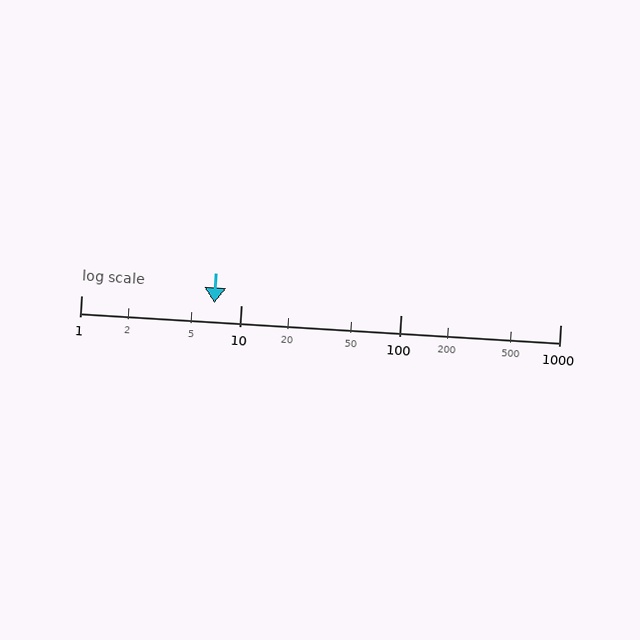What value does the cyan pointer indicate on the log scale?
The pointer indicates approximately 6.8.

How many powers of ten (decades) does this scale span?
The scale spans 3 decades, from 1 to 1000.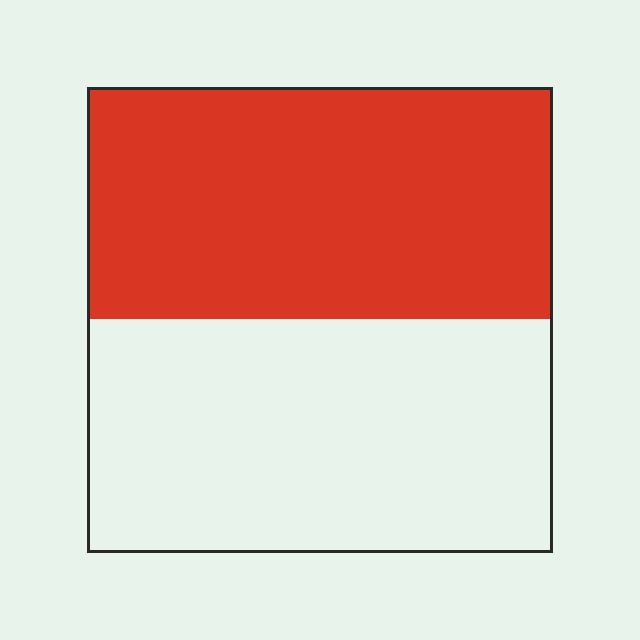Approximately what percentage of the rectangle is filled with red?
Approximately 50%.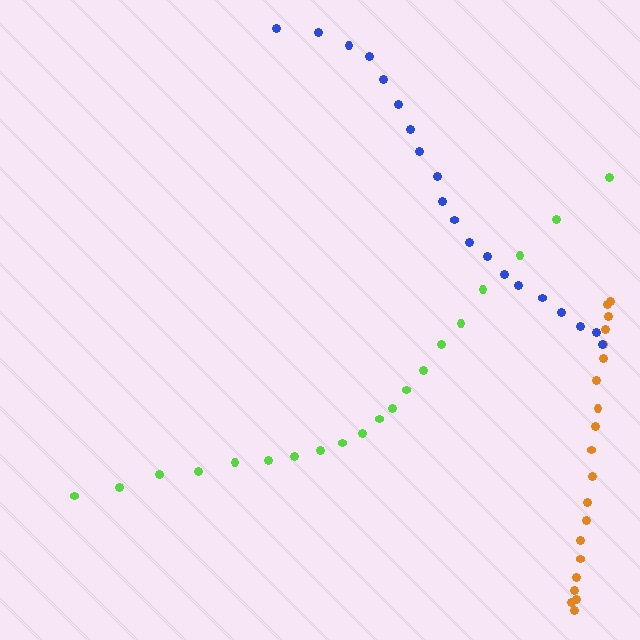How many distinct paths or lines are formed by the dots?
There are 3 distinct paths.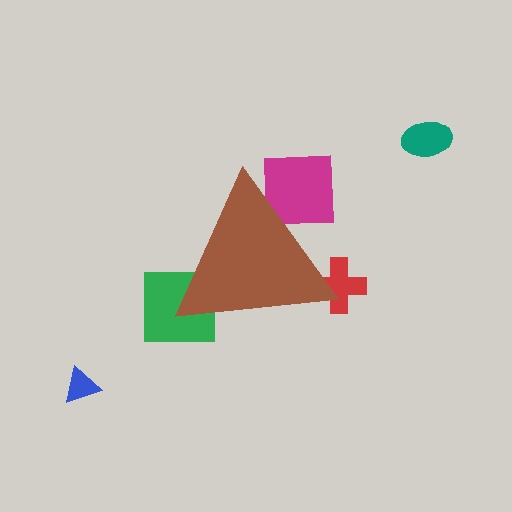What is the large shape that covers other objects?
A brown triangle.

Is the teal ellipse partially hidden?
No, the teal ellipse is fully visible.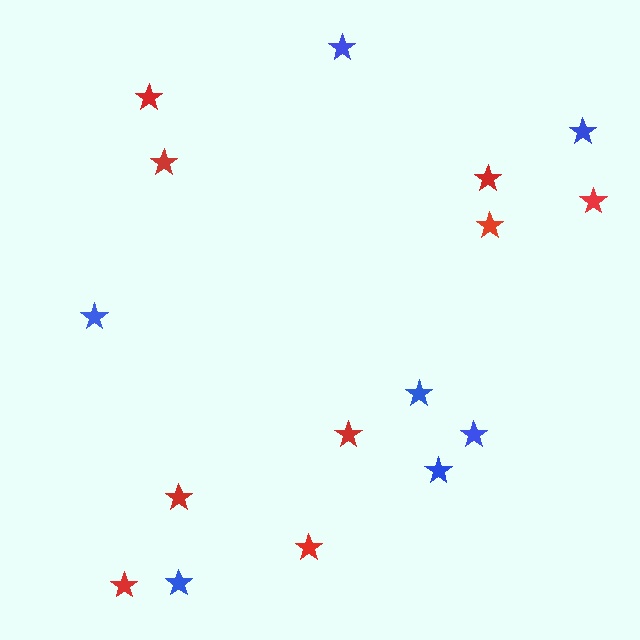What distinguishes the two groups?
There are 2 groups: one group of red stars (9) and one group of blue stars (7).